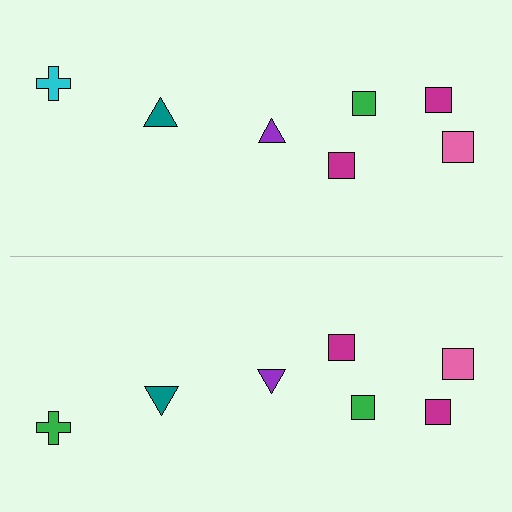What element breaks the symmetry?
The green cross on the bottom side breaks the symmetry — its mirror counterpart is cyan.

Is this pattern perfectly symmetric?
No, the pattern is not perfectly symmetric. The green cross on the bottom side breaks the symmetry — its mirror counterpart is cyan.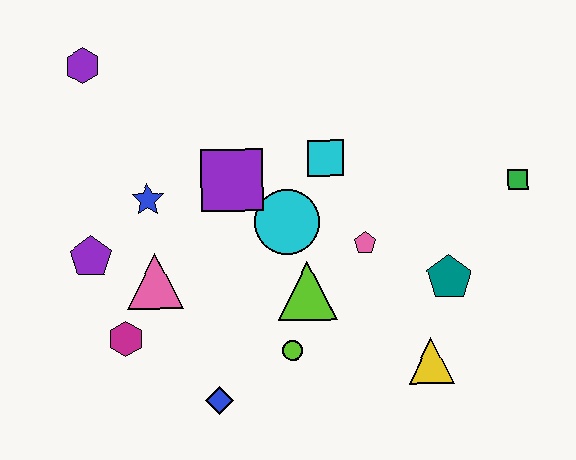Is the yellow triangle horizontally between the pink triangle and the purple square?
No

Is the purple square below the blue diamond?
No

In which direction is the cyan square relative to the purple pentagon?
The cyan square is to the right of the purple pentagon.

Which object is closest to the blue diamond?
The lime circle is closest to the blue diamond.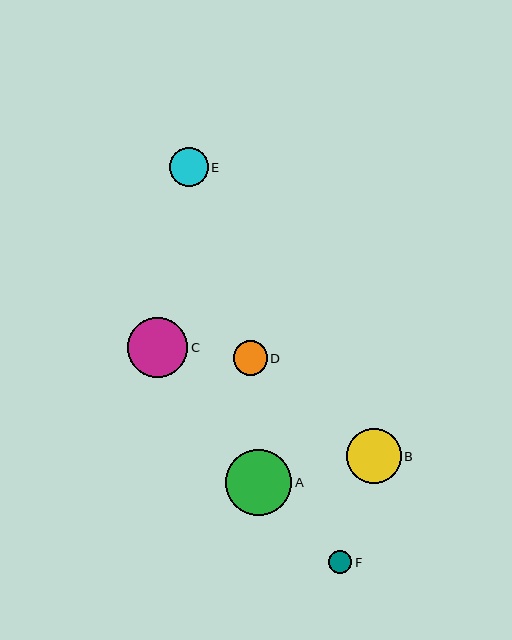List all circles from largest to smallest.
From largest to smallest: A, C, B, E, D, F.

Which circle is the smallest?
Circle F is the smallest with a size of approximately 23 pixels.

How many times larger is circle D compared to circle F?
Circle D is approximately 1.5 times the size of circle F.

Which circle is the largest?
Circle A is the largest with a size of approximately 66 pixels.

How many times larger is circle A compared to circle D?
Circle A is approximately 1.9 times the size of circle D.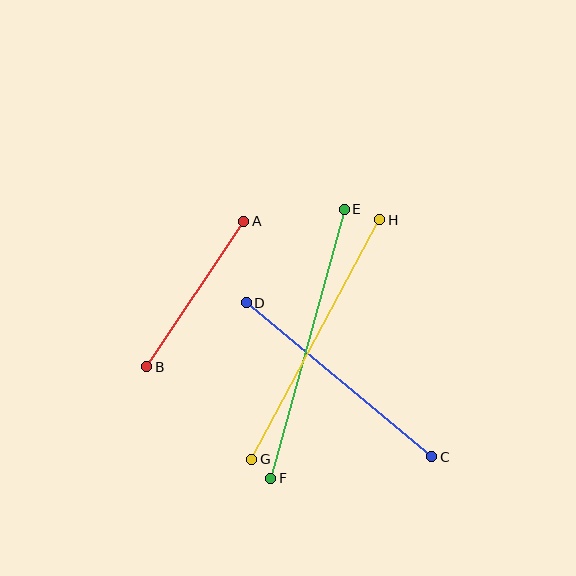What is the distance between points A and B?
The distance is approximately 175 pixels.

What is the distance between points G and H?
The distance is approximately 272 pixels.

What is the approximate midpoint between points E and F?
The midpoint is at approximately (307, 344) pixels.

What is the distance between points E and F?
The distance is approximately 279 pixels.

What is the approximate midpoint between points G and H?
The midpoint is at approximately (316, 339) pixels.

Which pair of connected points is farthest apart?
Points E and F are farthest apart.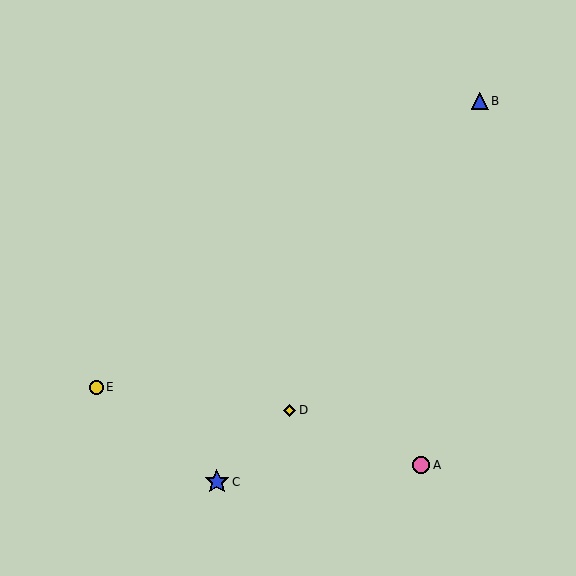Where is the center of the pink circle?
The center of the pink circle is at (421, 465).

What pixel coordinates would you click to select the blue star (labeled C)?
Click at (217, 482) to select the blue star C.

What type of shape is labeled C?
Shape C is a blue star.